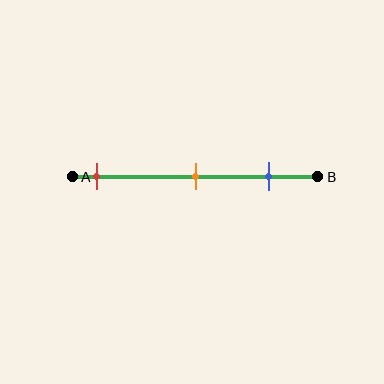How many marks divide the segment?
There are 3 marks dividing the segment.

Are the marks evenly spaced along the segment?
Yes, the marks are approximately evenly spaced.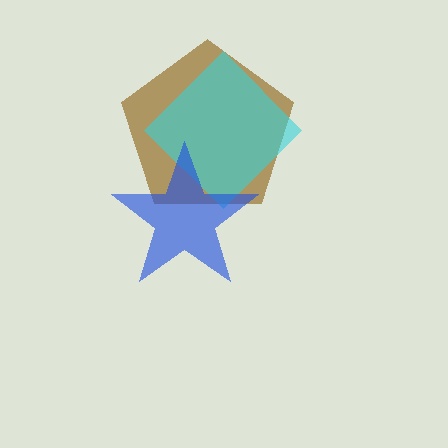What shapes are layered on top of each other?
The layered shapes are: a brown pentagon, a cyan diamond, a blue star.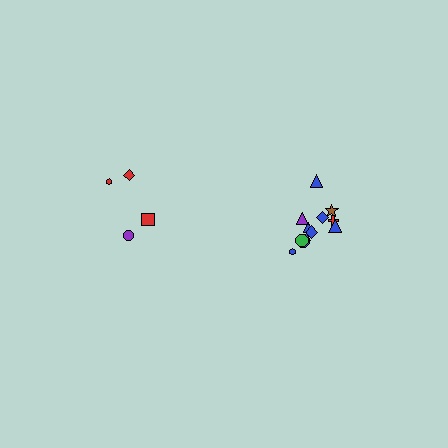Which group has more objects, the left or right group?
The right group.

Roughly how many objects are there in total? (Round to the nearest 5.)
Roughly 15 objects in total.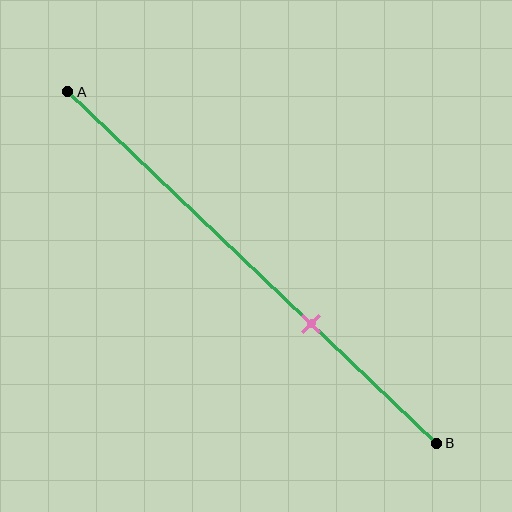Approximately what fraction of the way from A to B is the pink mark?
The pink mark is approximately 65% of the way from A to B.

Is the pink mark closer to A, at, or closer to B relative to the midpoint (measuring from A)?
The pink mark is closer to point B than the midpoint of segment AB.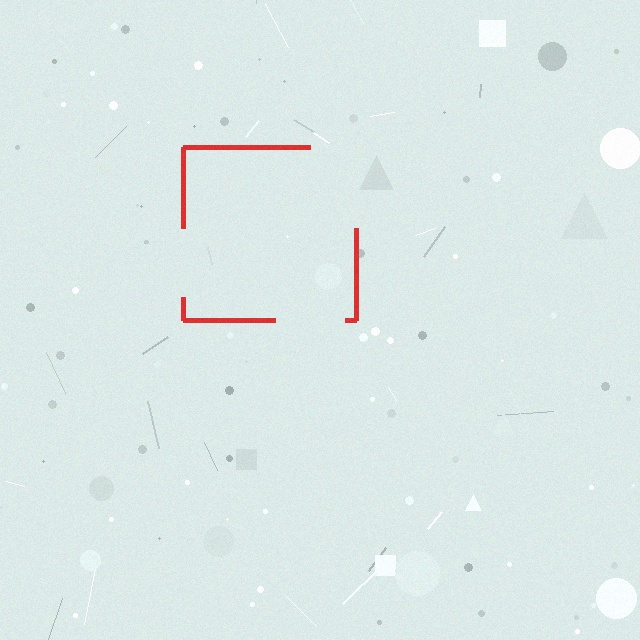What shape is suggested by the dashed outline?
The dashed outline suggests a square.